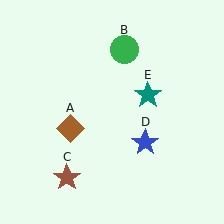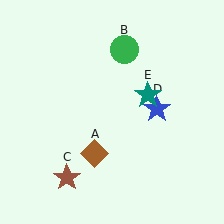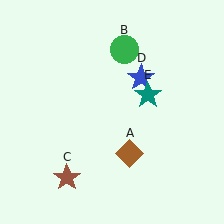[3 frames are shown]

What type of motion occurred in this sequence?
The brown diamond (object A), blue star (object D) rotated counterclockwise around the center of the scene.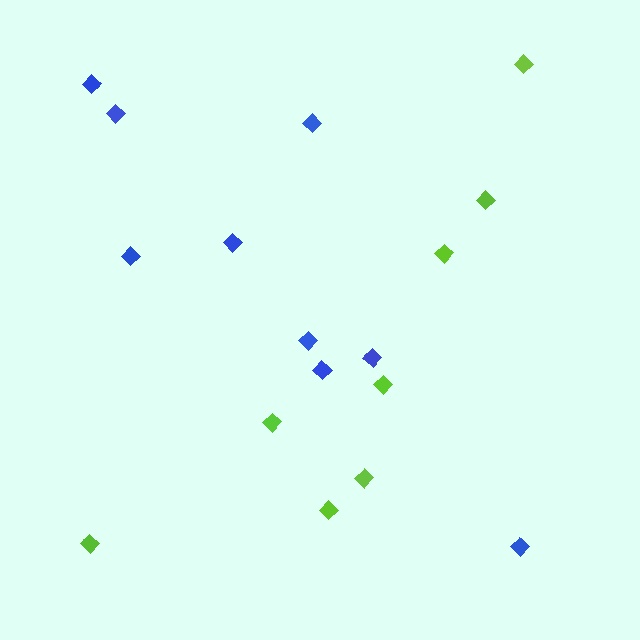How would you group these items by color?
There are 2 groups: one group of lime diamonds (8) and one group of blue diamonds (9).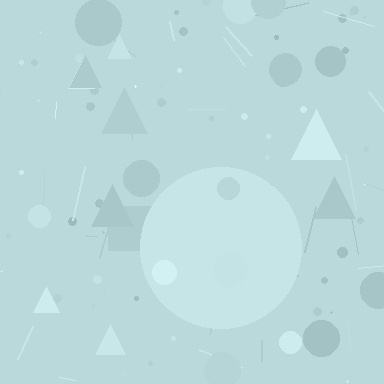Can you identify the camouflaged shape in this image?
The camouflaged shape is a circle.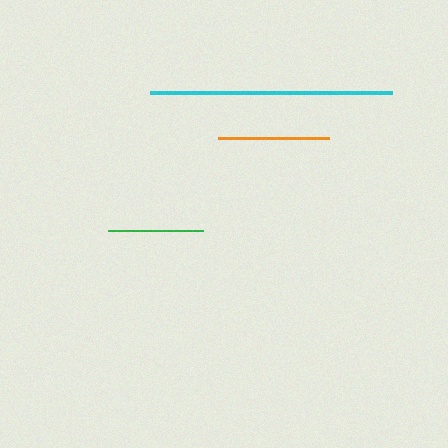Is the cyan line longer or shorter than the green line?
The cyan line is longer than the green line.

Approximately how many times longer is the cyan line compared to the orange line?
The cyan line is approximately 2.2 times the length of the orange line.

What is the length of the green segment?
The green segment is approximately 95 pixels long.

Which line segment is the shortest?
The green line is the shortest at approximately 95 pixels.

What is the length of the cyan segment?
The cyan segment is approximately 241 pixels long.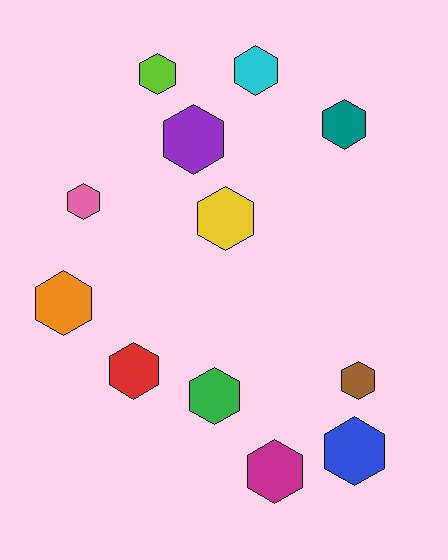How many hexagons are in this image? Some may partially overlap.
There are 12 hexagons.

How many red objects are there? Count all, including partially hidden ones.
There is 1 red object.